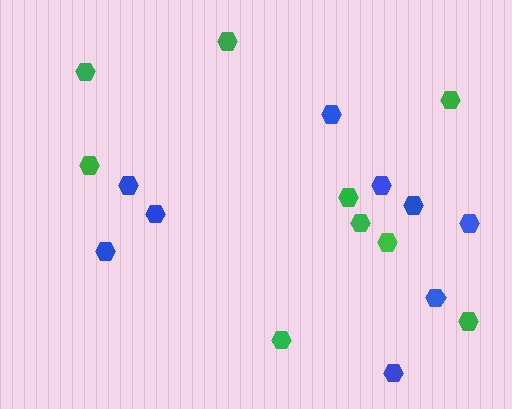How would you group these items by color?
There are 2 groups: one group of blue hexagons (9) and one group of green hexagons (9).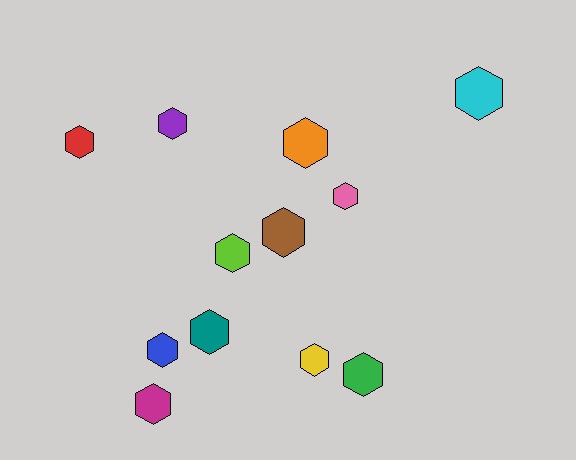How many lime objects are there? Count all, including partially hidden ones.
There is 1 lime object.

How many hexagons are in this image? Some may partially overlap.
There are 12 hexagons.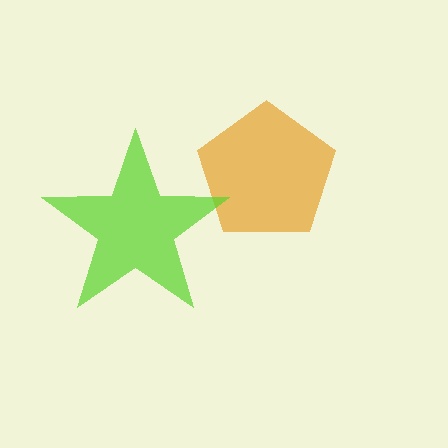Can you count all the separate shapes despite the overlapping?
Yes, there are 2 separate shapes.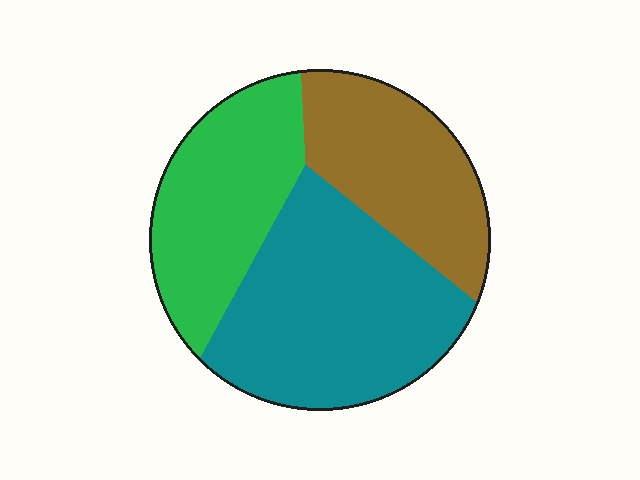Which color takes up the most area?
Teal, at roughly 45%.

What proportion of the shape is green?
Green covers about 30% of the shape.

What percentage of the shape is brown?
Brown takes up about one quarter (1/4) of the shape.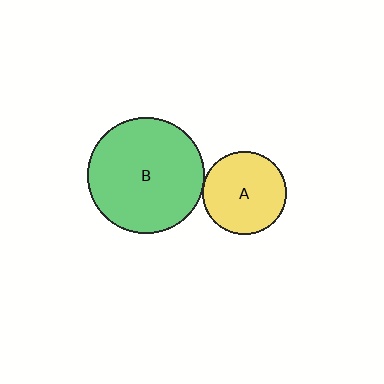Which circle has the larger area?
Circle B (green).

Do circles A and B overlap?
Yes.